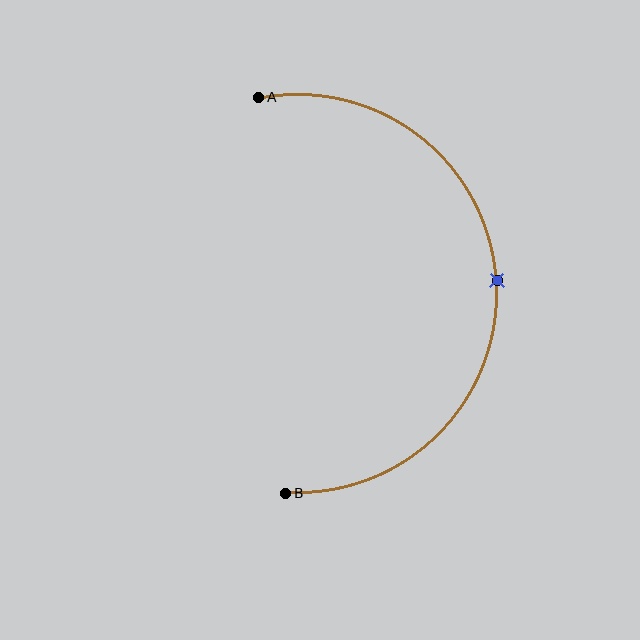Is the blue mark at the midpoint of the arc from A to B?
Yes. The blue mark lies on the arc at equal arc-length from both A and B — it is the arc midpoint.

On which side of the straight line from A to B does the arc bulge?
The arc bulges to the right of the straight line connecting A and B.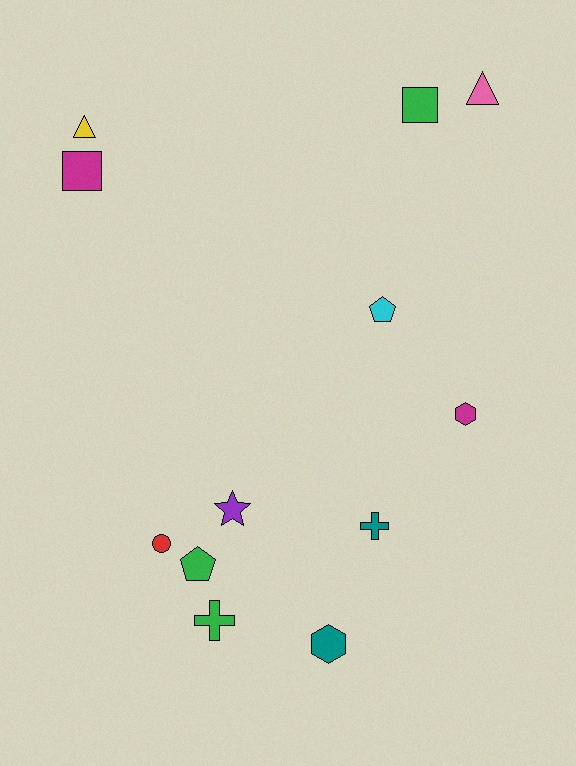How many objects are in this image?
There are 12 objects.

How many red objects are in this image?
There is 1 red object.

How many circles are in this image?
There is 1 circle.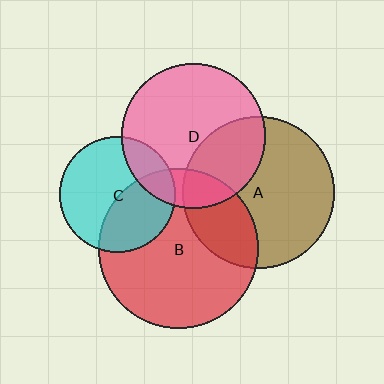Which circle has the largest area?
Circle B (red).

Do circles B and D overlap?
Yes.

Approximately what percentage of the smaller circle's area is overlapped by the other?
Approximately 15%.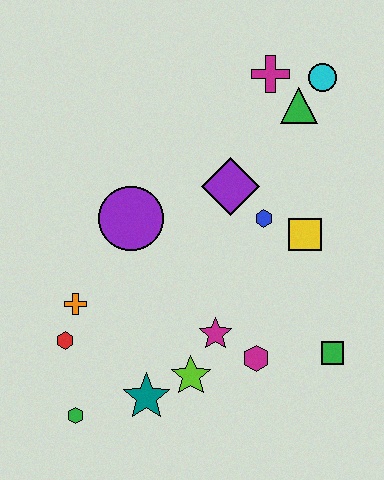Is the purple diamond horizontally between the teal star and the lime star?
No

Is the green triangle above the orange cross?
Yes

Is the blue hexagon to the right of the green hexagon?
Yes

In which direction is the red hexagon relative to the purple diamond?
The red hexagon is to the left of the purple diamond.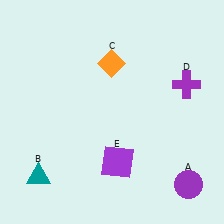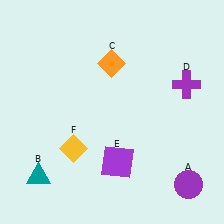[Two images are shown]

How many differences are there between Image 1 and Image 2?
There is 1 difference between the two images.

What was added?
A yellow diamond (F) was added in Image 2.